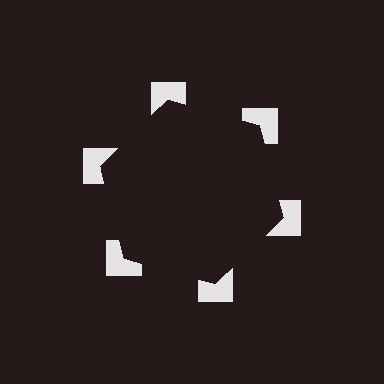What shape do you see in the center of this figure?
An illusory hexagon — its edges are inferred from the aligned wedge cuts in the notched squares, not physically drawn.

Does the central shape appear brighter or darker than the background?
It typically appears slightly darker than the background, even though no actual brightness change is drawn.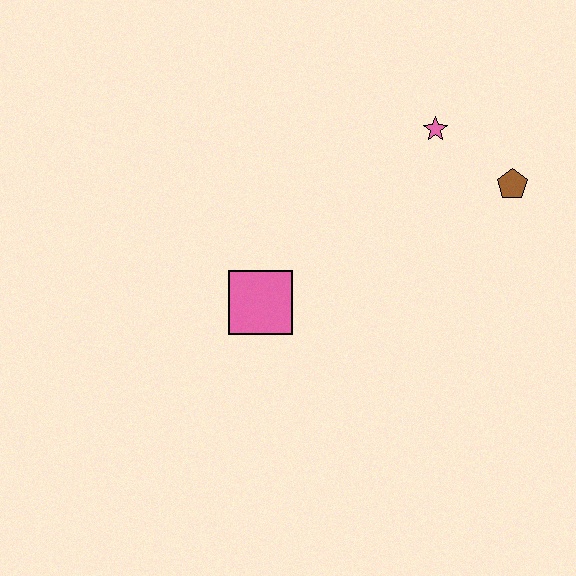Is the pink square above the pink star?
No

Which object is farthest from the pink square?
The brown pentagon is farthest from the pink square.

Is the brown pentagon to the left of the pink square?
No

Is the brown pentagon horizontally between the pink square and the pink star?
No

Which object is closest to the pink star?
The brown pentagon is closest to the pink star.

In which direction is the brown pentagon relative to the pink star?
The brown pentagon is to the right of the pink star.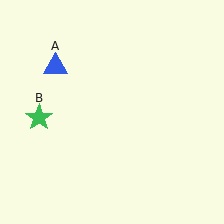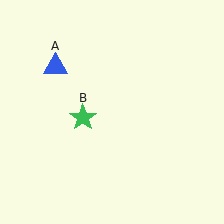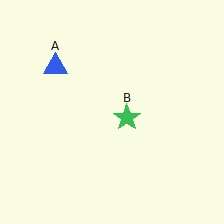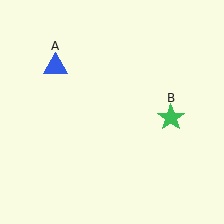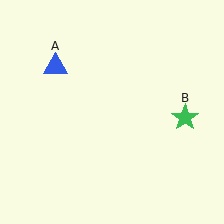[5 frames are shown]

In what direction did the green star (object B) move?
The green star (object B) moved right.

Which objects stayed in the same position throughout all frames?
Blue triangle (object A) remained stationary.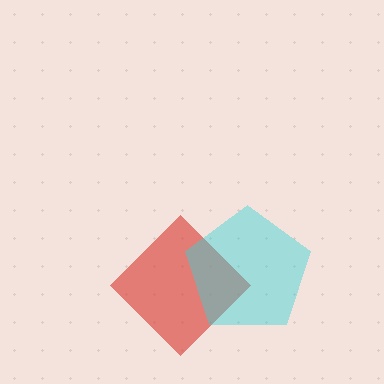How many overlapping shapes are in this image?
There are 2 overlapping shapes in the image.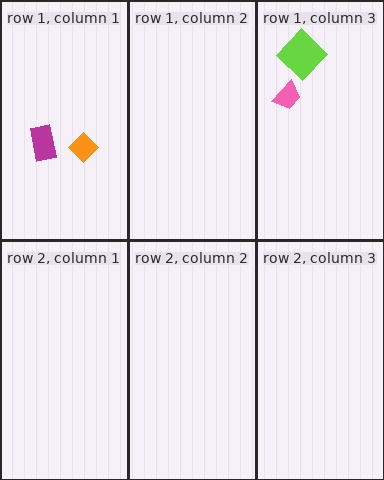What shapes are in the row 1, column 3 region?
The lime diamond, the pink trapezoid.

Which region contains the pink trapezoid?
The row 1, column 3 region.